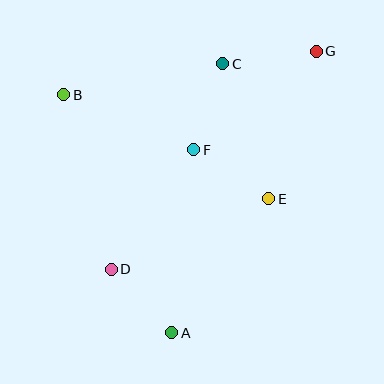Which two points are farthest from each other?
Points A and G are farthest from each other.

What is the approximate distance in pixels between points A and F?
The distance between A and F is approximately 184 pixels.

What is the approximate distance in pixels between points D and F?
The distance between D and F is approximately 145 pixels.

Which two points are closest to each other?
Points A and D are closest to each other.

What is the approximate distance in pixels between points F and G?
The distance between F and G is approximately 157 pixels.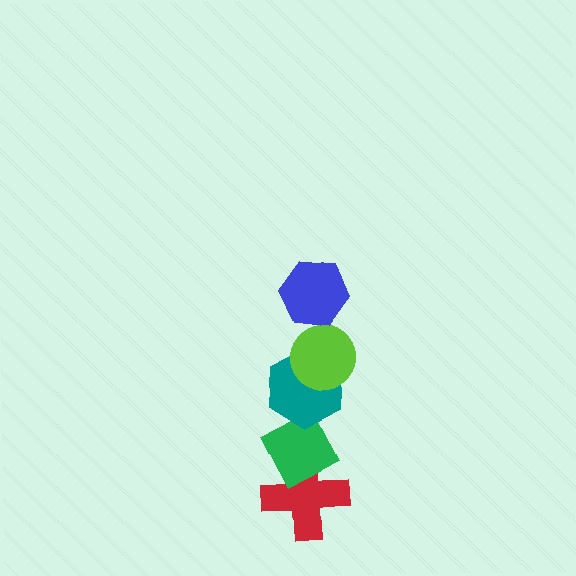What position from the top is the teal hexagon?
The teal hexagon is 3rd from the top.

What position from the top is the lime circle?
The lime circle is 2nd from the top.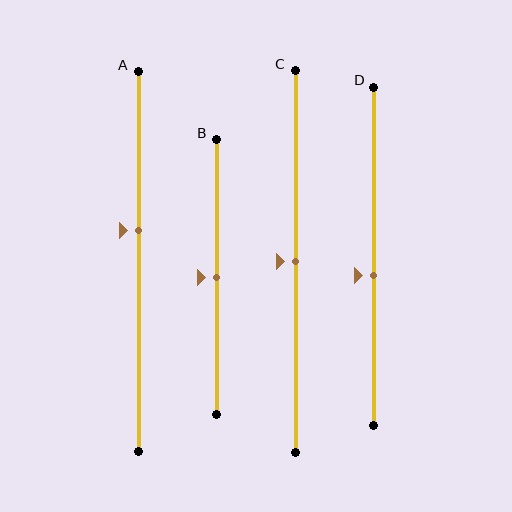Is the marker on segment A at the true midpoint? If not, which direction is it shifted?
No, the marker on segment A is shifted upward by about 8% of the segment length.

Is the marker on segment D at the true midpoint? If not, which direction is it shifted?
No, the marker on segment D is shifted downward by about 6% of the segment length.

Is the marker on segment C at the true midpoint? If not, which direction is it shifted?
Yes, the marker on segment C is at the true midpoint.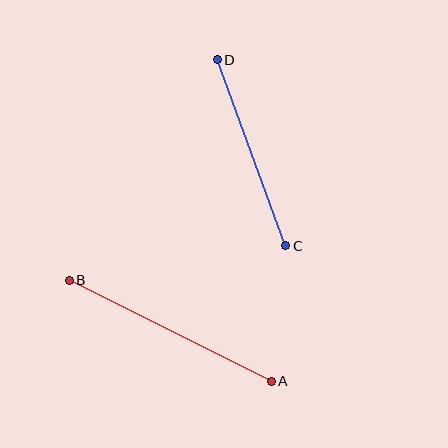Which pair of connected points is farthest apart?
Points A and B are farthest apart.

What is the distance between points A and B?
The distance is approximately 226 pixels.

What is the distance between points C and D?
The distance is approximately 198 pixels.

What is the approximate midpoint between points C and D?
The midpoint is at approximately (251, 153) pixels.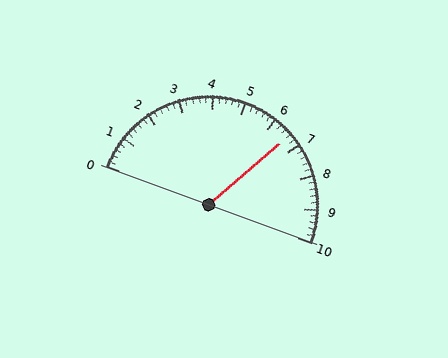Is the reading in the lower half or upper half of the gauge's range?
The reading is in the upper half of the range (0 to 10).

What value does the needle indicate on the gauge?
The needle indicates approximately 6.6.